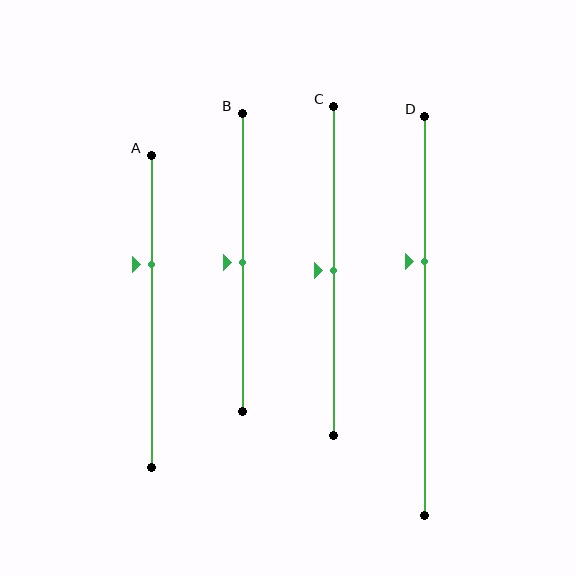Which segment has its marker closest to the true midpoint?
Segment B has its marker closest to the true midpoint.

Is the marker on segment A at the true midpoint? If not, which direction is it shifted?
No, the marker on segment A is shifted upward by about 15% of the segment length.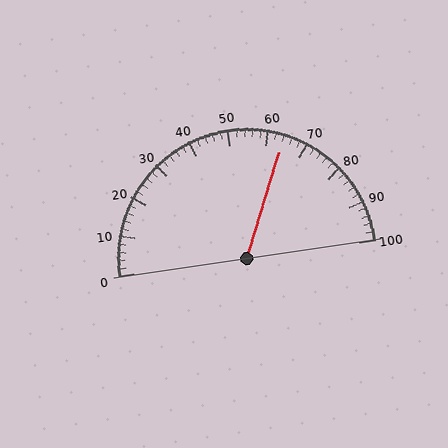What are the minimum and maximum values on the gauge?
The gauge ranges from 0 to 100.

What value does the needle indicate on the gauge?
The needle indicates approximately 64.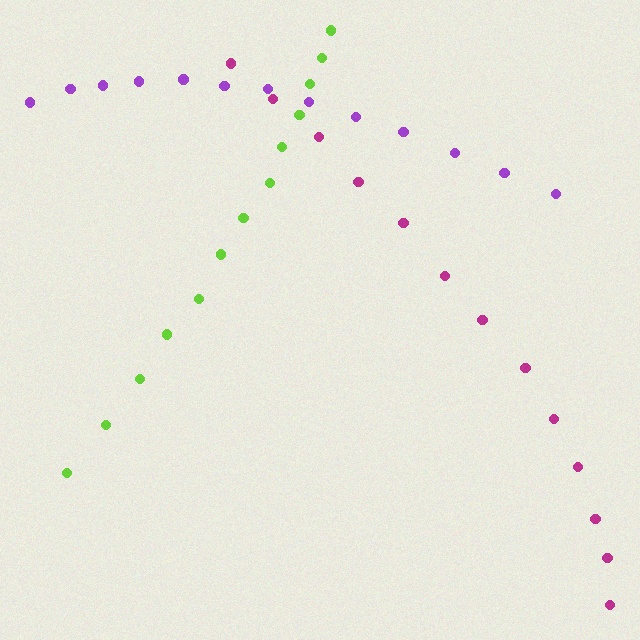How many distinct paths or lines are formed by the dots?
There are 3 distinct paths.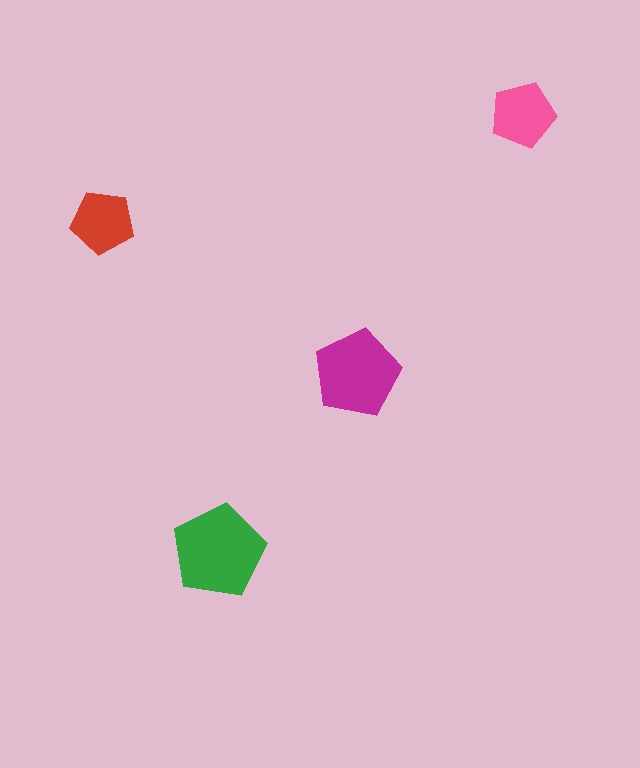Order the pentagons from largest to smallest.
the green one, the magenta one, the pink one, the red one.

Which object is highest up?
The pink pentagon is topmost.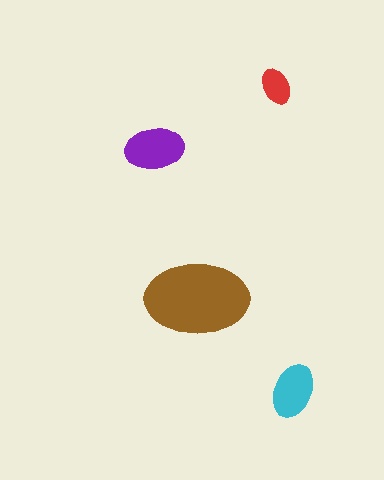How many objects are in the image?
There are 4 objects in the image.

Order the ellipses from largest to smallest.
the brown one, the purple one, the cyan one, the red one.